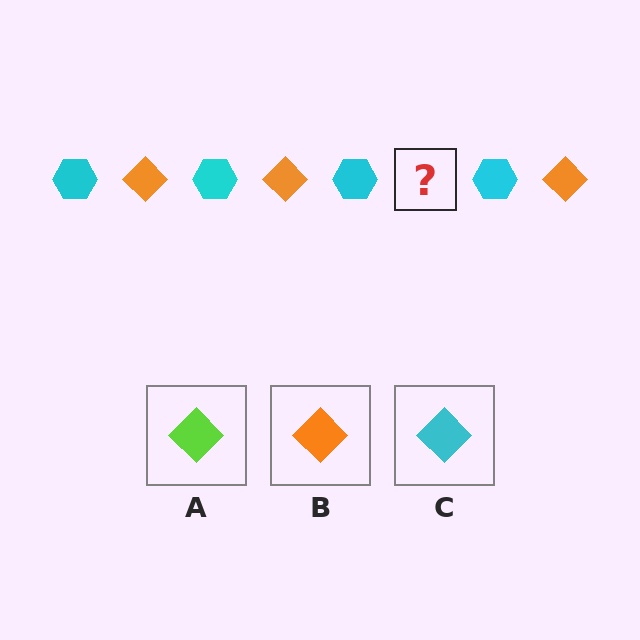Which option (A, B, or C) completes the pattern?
B.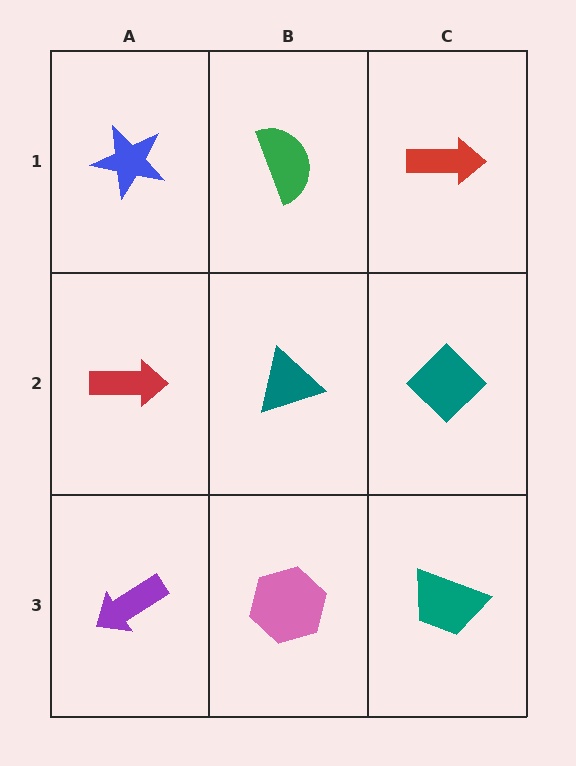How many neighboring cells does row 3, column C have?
2.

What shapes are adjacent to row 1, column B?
A teal triangle (row 2, column B), a blue star (row 1, column A), a red arrow (row 1, column C).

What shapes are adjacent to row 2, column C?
A red arrow (row 1, column C), a teal trapezoid (row 3, column C), a teal triangle (row 2, column B).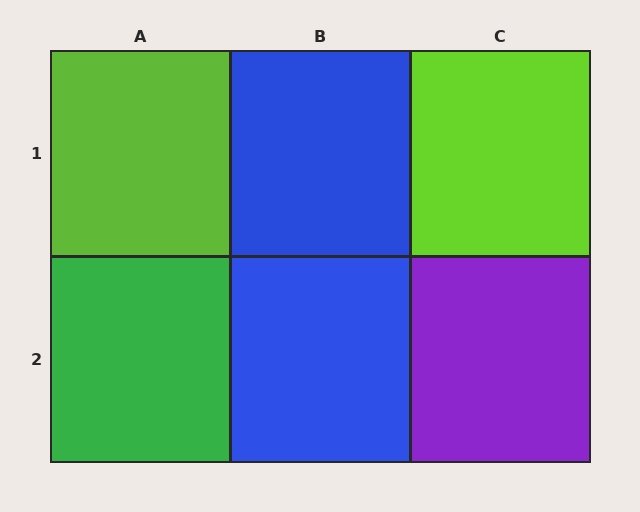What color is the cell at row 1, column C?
Lime.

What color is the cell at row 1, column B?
Blue.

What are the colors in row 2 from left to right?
Green, blue, purple.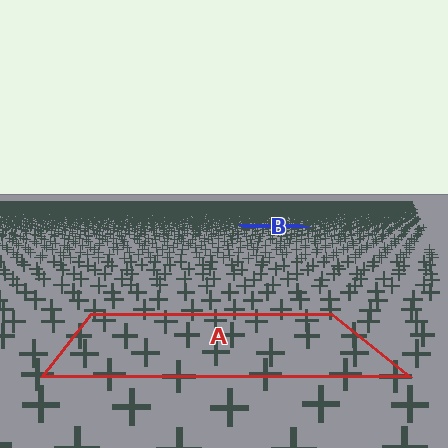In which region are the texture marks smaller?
The texture marks are smaller in region B, because it is farther away.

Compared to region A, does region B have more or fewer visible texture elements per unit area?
Region B has more texture elements per unit area — they are packed more densely because it is farther away.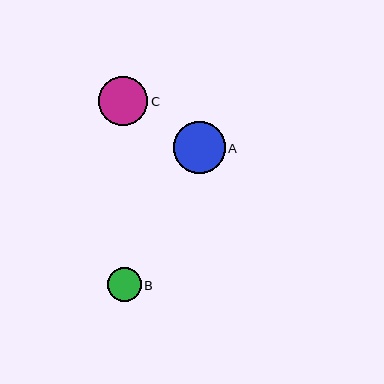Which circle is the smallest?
Circle B is the smallest with a size of approximately 34 pixels.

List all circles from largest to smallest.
From largest to smallest: A, C, B.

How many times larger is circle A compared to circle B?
Circle A is approximately 1.5 times the size of circle B.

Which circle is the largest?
Circle A is the largest with a size of approximately 52 pixels.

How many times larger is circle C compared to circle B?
Circle C is approximately 1.4 times the size of circle B.